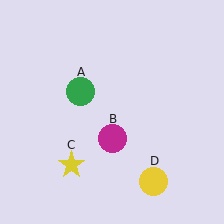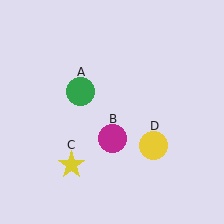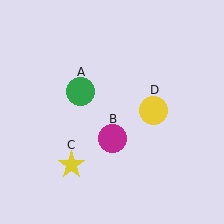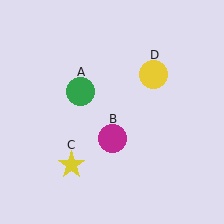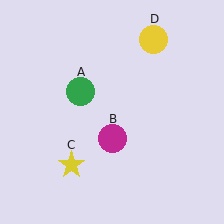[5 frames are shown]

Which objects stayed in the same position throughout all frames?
Green circle (object A) and magenta circle (object B) and yellow star (object C) remained stationary.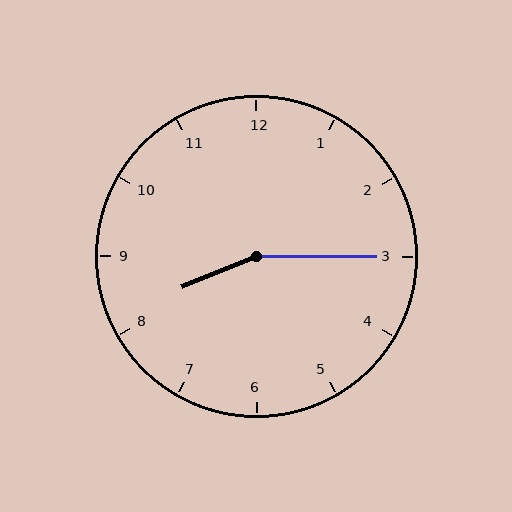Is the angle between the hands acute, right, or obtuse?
It is obtuse.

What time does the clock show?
8:15.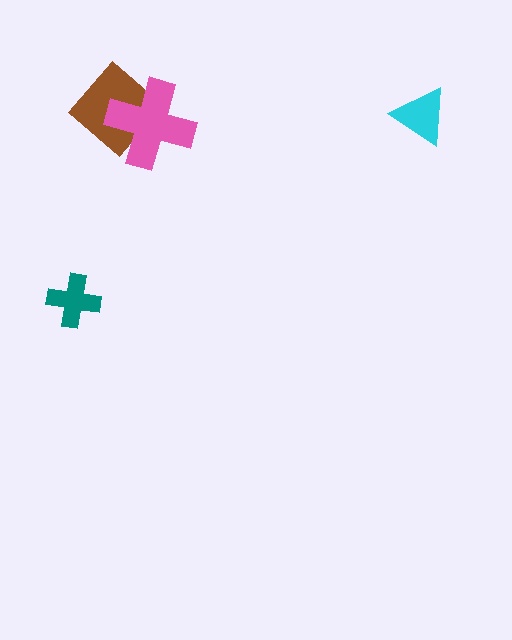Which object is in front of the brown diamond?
The pink cross is in front of the brown diamond.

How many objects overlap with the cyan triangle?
0 objects overlap with the cyan triangle.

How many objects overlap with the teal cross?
0 objects overlap with the teal cross.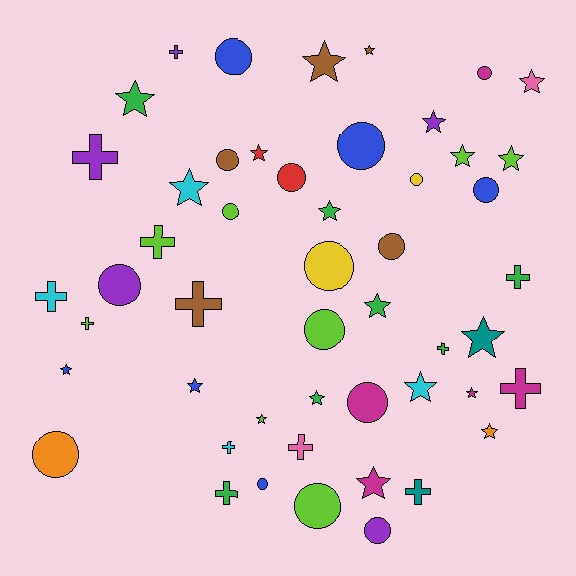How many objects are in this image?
There are 50 objects.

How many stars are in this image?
There are 20 stars.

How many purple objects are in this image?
There are 5 purple objects.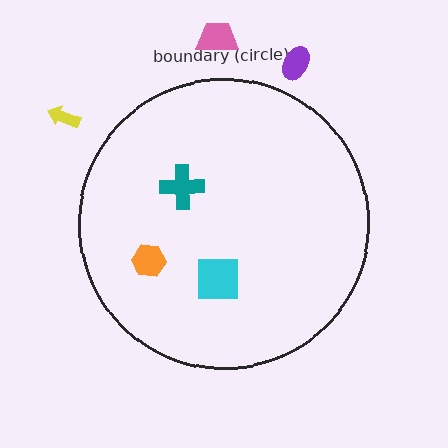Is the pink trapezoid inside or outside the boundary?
Outside.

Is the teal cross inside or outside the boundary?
Inside.